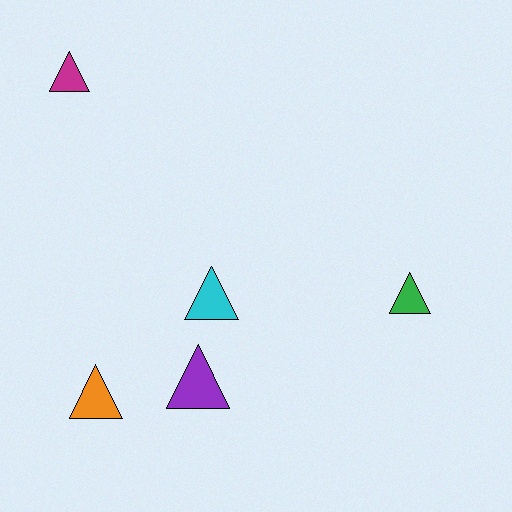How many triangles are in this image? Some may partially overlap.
There are 5 triangles.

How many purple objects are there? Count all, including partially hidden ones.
There is 1 purple object.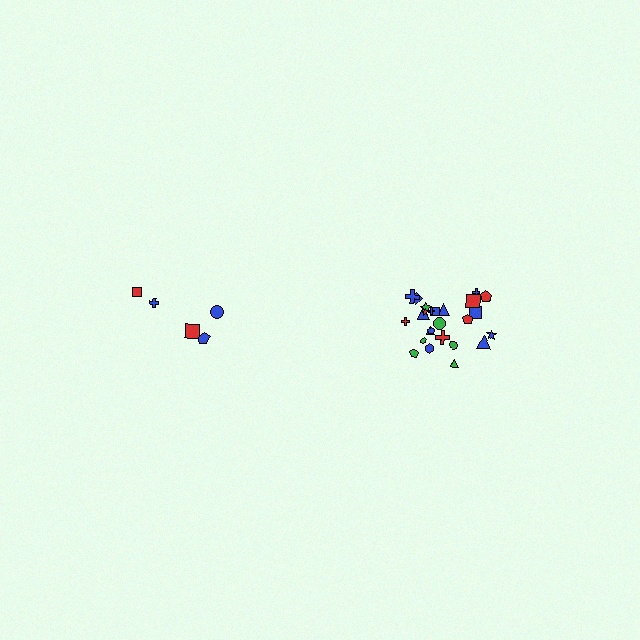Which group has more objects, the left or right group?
The right group.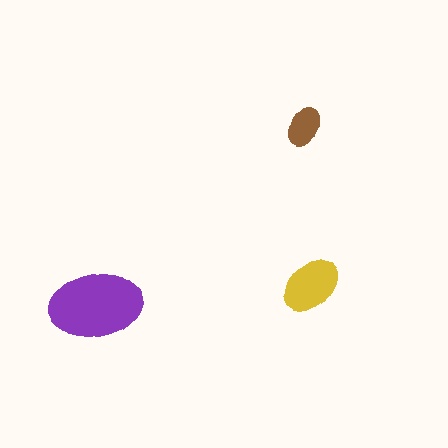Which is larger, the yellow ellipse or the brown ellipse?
The yellow one.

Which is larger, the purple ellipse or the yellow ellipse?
The purple one.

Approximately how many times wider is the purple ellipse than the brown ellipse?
About 2.5 times wider.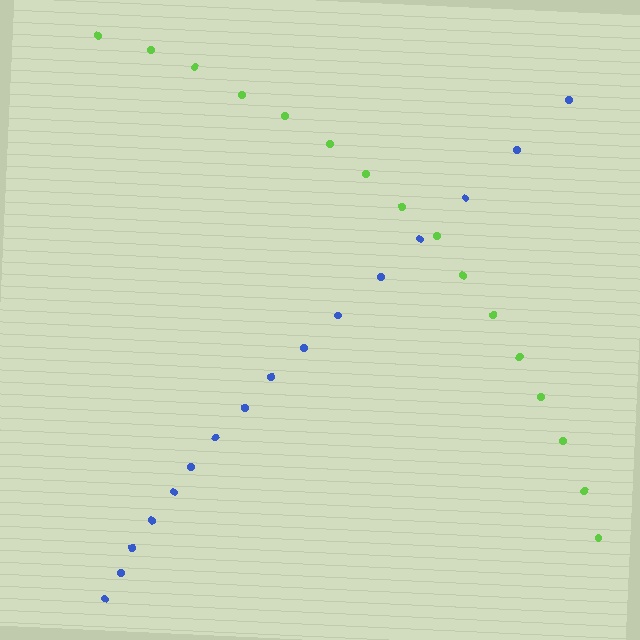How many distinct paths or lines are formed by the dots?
There are 2 distinct paths.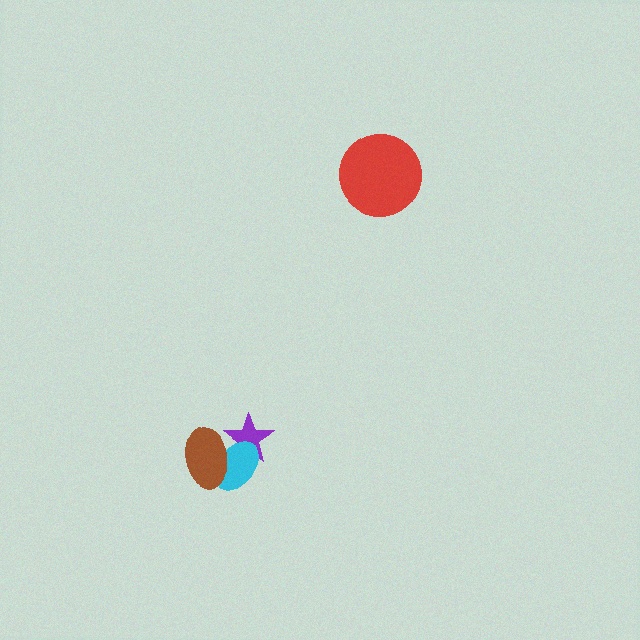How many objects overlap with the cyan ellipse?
2 objects overlap with the cyan ellipse.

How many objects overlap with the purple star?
2 objects overlap with the purple star.